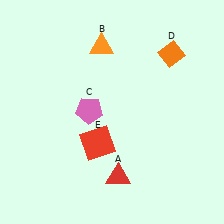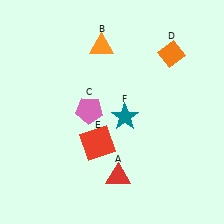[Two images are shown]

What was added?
A teal star (F) was added in Image 2.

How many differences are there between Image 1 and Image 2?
There is 1 difference between the two images.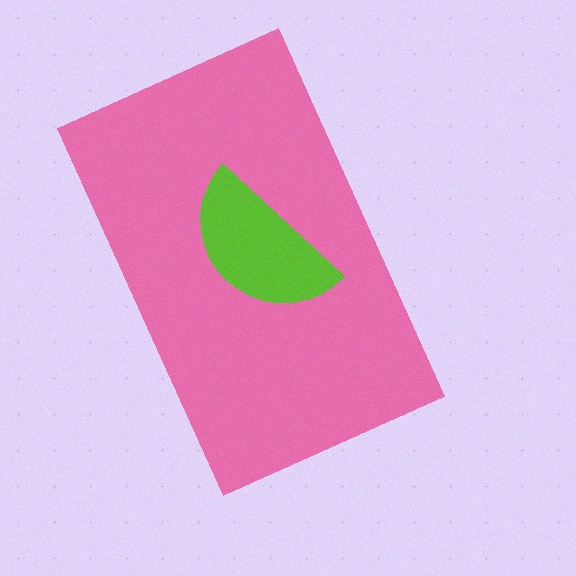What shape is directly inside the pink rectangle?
The lime semicircle.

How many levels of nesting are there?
2.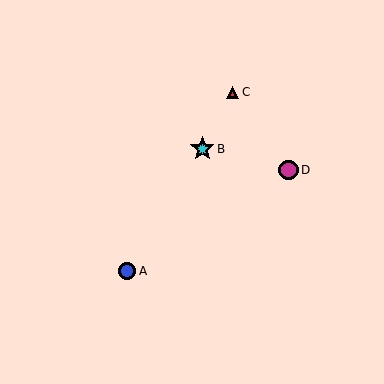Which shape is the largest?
The cyan star (labeled B) is the largest.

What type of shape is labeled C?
Shape C is a red triangle.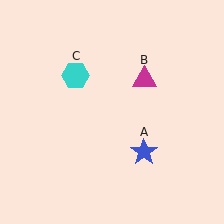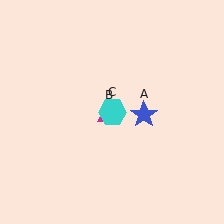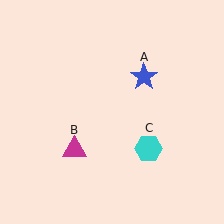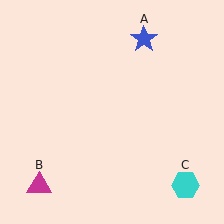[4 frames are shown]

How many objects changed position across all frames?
3 objects changed position: blue star (object A), magenta triangle (object B), cyan hexagon (object C).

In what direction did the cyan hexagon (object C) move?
The cyan hexagon (object C) moved down and to the right.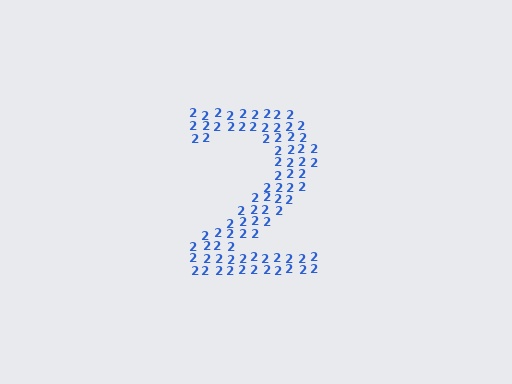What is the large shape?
The large shape is the digit 2.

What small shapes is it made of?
It is made of small digit 2's.